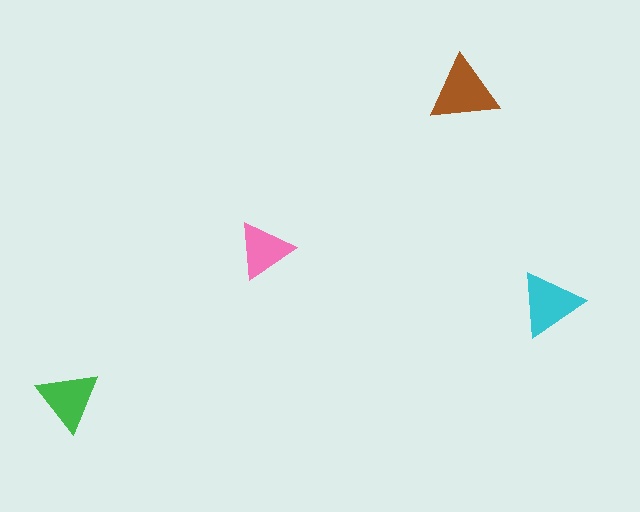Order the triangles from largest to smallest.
the brown one, the cyan one, the green one, the pink one.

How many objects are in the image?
There are 4 objects in the image.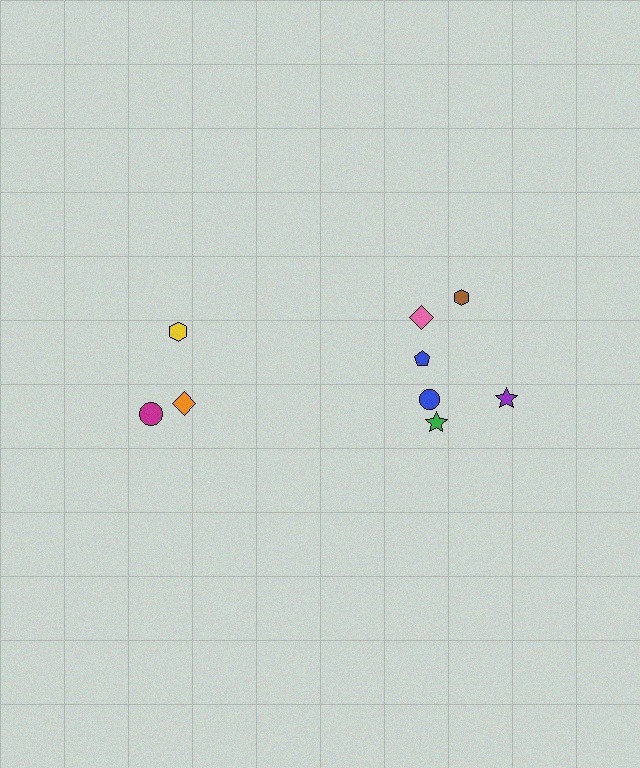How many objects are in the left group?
There are 3 objects.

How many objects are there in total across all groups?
There are 9 objects.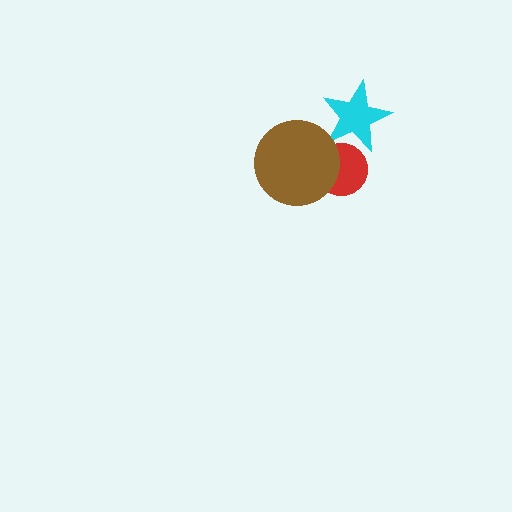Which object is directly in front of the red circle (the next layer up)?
The cyan star is directly in front of the red circle.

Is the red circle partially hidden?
Yes, it is partially covered by another shape.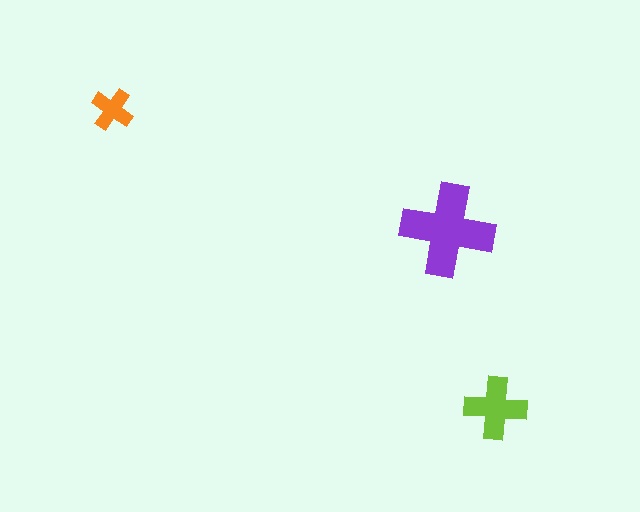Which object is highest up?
The orange cross is topmost.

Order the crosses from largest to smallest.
the purple one, the lime one, the orange one.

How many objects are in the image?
There are 3 objects in the image.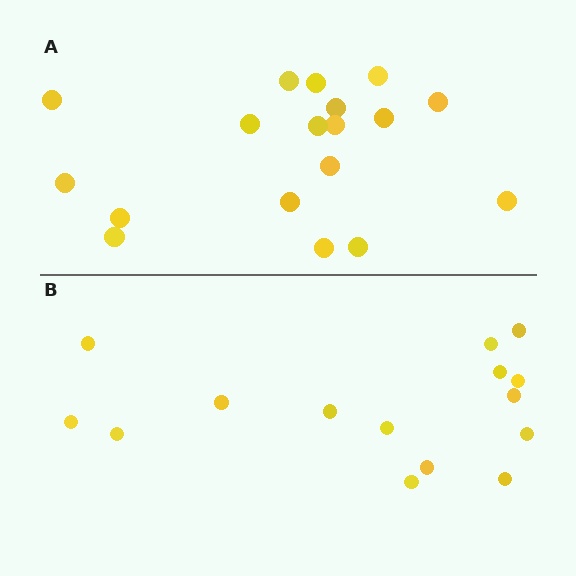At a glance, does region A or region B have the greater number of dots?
Region A (the top region) has more dots.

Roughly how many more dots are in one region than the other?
Region A has just a few more — roughly 2 or 3 more dots than region B.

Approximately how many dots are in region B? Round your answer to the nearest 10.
About 20 dots. (The exact count is 15, which rounds to 20.)